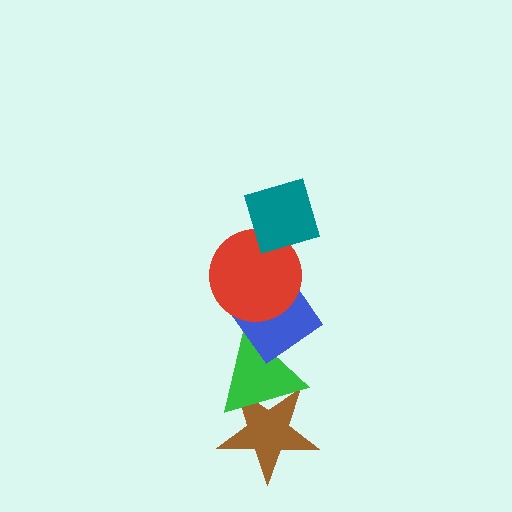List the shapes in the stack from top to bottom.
From top to bottom: the teal diamond, the red circle, the blue diamond, the green triangle, the brown star.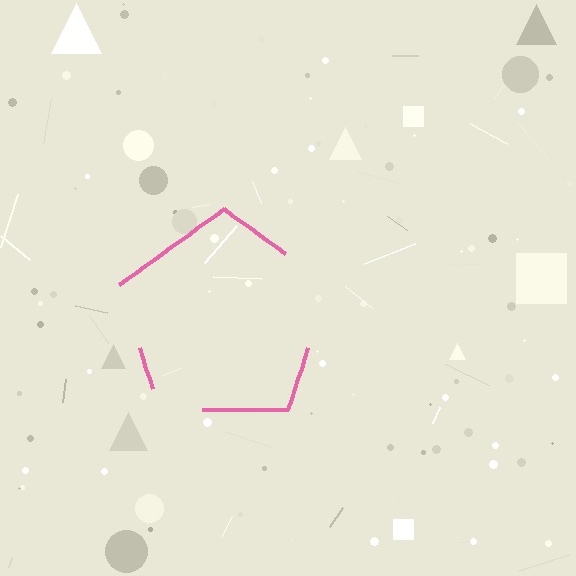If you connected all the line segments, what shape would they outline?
They would outline a pentagon.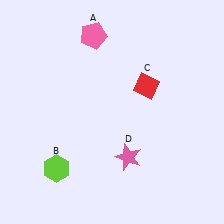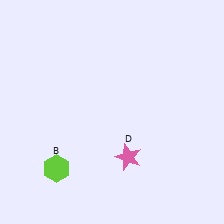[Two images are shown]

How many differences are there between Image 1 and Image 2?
There are 2 differences between the two images.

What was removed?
The pink pentagon (A), the red diamond (C) were removed in Image 2.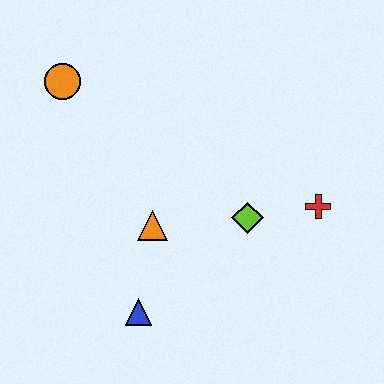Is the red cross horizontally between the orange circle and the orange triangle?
No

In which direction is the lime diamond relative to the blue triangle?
The lime diamond is to the right of the blue triangle.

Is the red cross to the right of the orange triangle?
Yes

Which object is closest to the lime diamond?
The red cross is closest to the lime diamond.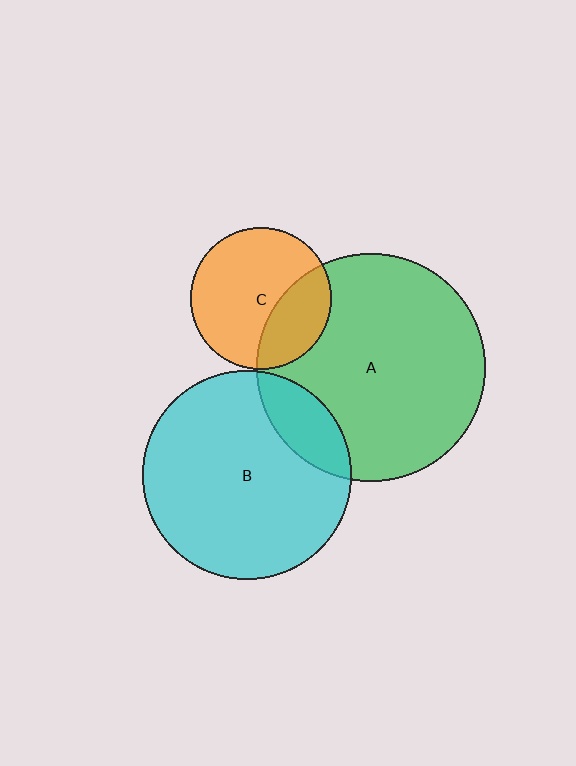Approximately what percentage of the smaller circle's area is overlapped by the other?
Approximately 30%.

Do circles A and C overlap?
Yes.